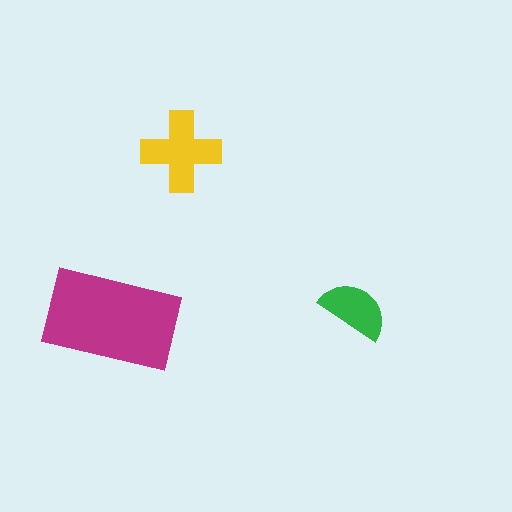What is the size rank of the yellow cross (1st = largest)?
2nd.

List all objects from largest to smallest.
The magenta rectangle, the yellow cross, the green semicircle.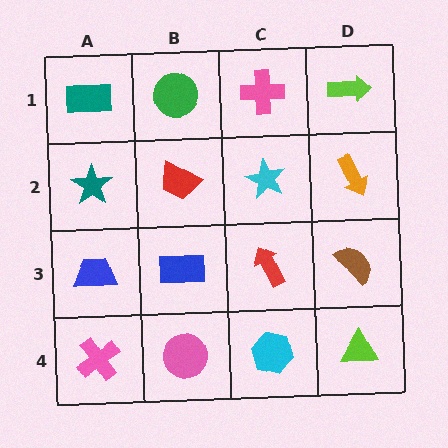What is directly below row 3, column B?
A pink circle.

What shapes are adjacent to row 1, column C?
A cyan star (row 2, column C), a green circle (row 1, column B), a lime arrow (row 1, column D).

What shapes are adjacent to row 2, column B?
A green circle (row 1, column B), a blue rectangle (row 3, column B), a teal star (row 2, column A), a cyan star (row 2, column C).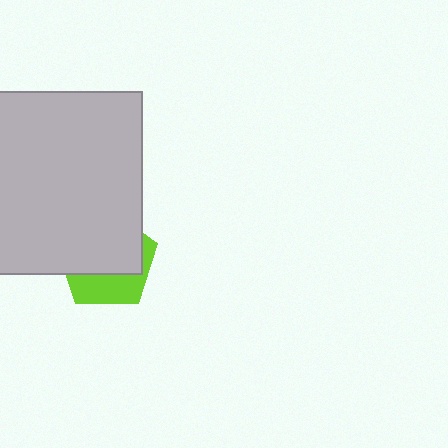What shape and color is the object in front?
The object in front is a light gray rectangle.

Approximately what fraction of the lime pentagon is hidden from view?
Roughly 65% of the lime pentagon is hidden behind the light gray rectangle.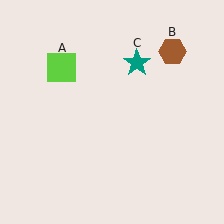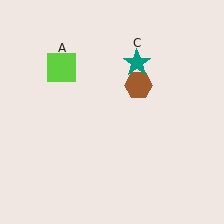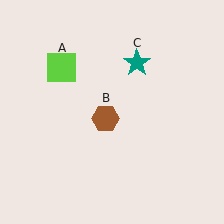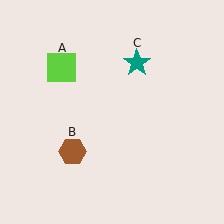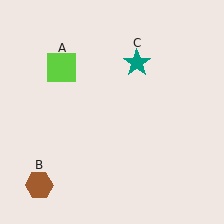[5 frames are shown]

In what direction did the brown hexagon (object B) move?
The brown hexagon (object B) moved down and to the left.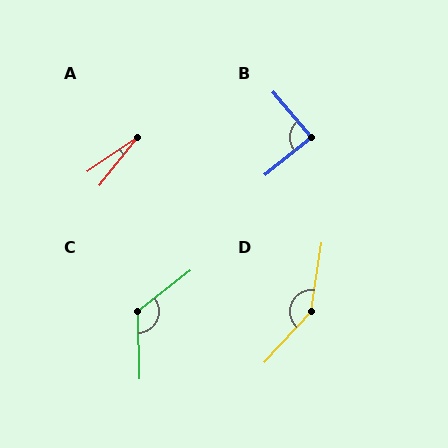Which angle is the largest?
D, at approximately 146 degrees.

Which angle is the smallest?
A, at approximately 17 degrees.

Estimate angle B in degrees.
Approximately 88 degrees.